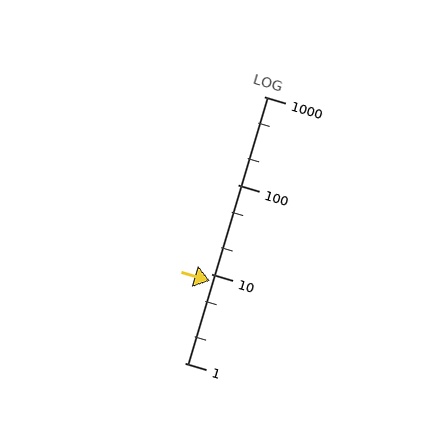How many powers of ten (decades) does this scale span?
The scale spans 3 decades, from 1 to 1000.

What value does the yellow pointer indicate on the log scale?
The pointer indicates approximately 8.4.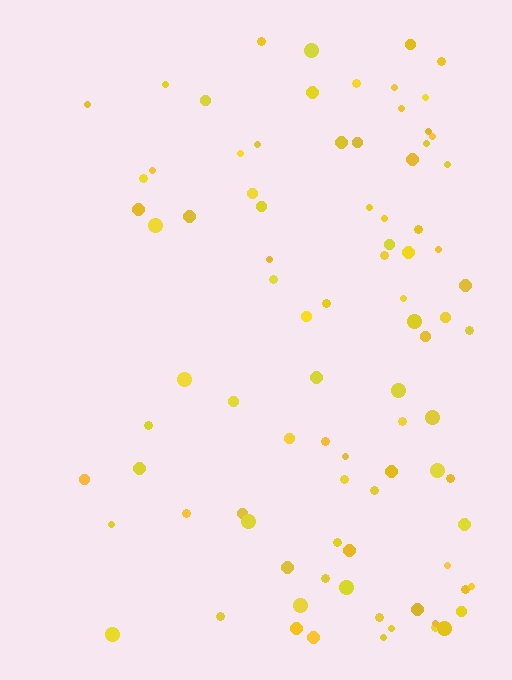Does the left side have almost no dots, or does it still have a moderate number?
Still a moderate number, just noticeably fewer than the right.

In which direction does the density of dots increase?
From left to right, with the right side densest.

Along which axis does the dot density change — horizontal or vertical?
Horizontal.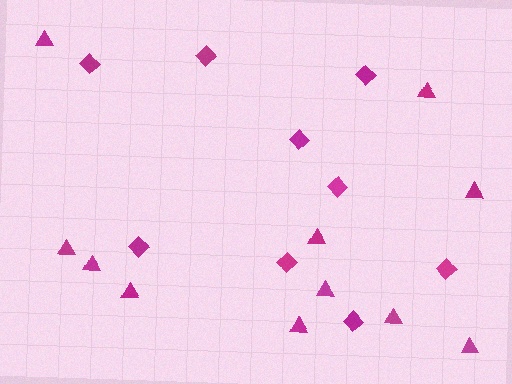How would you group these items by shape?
There are 2 groups: one group of triangles (11) and one group of diamonds (9).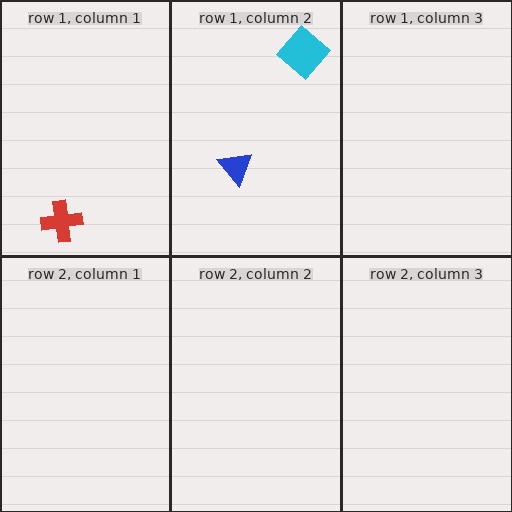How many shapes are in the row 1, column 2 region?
2.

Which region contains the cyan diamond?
The row 1, column 2 region.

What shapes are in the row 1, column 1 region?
The red cross.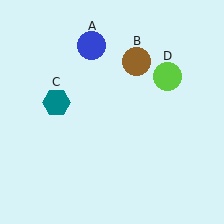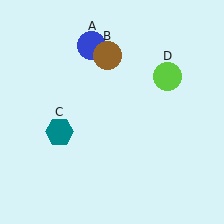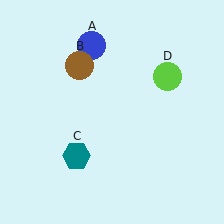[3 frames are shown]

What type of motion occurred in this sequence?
The brown circle (object B), teal hexagon (object C) rotated counterclockwise around the center of the scene.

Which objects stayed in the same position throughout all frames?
Blue circle (object A) and lime circle (object D) remained stationary.